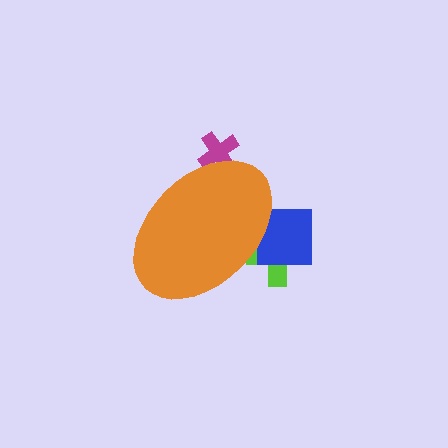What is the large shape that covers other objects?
An orange ellipse.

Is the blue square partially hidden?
Yes, the blue square is partially hidden behind the orange ellipse.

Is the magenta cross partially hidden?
Yes, the magenta cross is partially hidden behind the orange ellipse.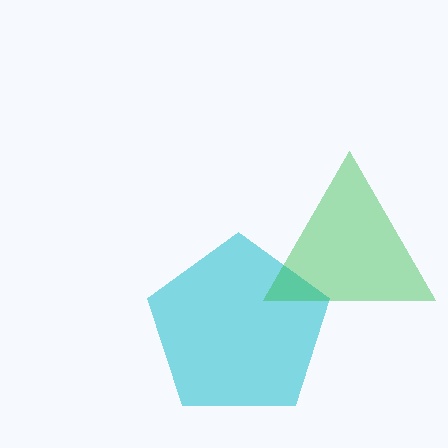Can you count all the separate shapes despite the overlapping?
Yes, there are 2 separate shapes.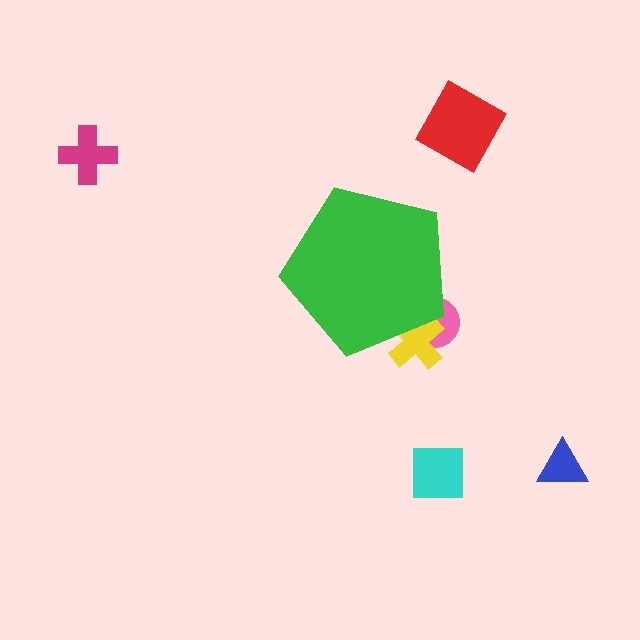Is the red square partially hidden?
No, the red square is fully visible.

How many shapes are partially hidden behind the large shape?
2 shapes are partially hidden.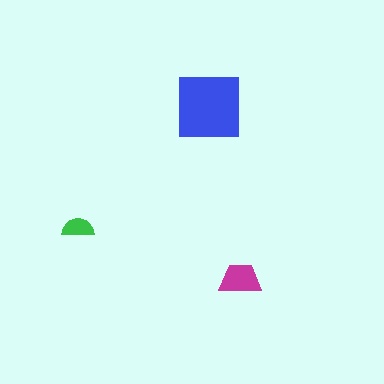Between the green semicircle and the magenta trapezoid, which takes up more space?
The magenta trapezoid.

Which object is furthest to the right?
The magenta trapezoid is rightmost.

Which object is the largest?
The blue square.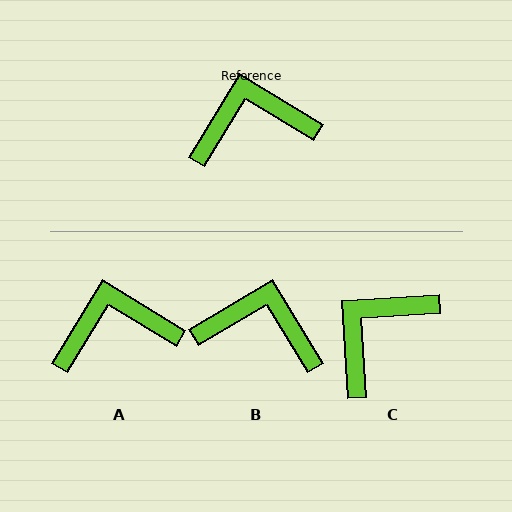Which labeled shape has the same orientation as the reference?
A.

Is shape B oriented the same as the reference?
No, it is off by about 28 degrees.